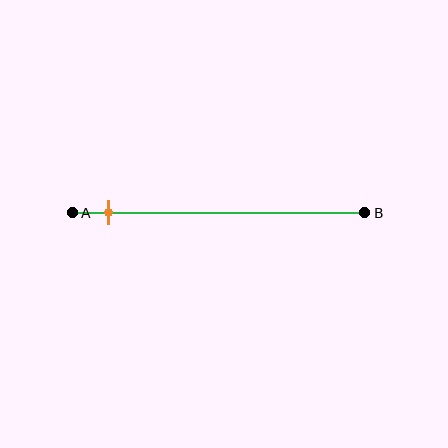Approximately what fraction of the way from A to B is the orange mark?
The orange mark is approximately 15% of the way from A to B.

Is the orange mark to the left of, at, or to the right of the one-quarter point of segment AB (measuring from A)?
The orange mark is to the left of the one-quarter point of segment AB.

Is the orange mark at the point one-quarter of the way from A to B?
No, the mark is at about 15% from A, not at the 25% one-quarter point.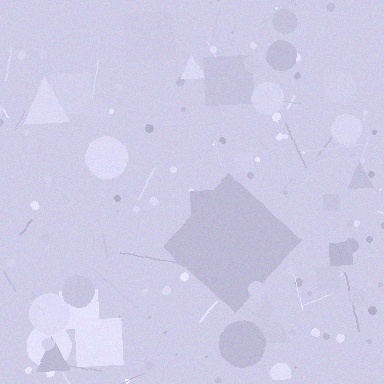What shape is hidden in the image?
A diamond is hidden in the image.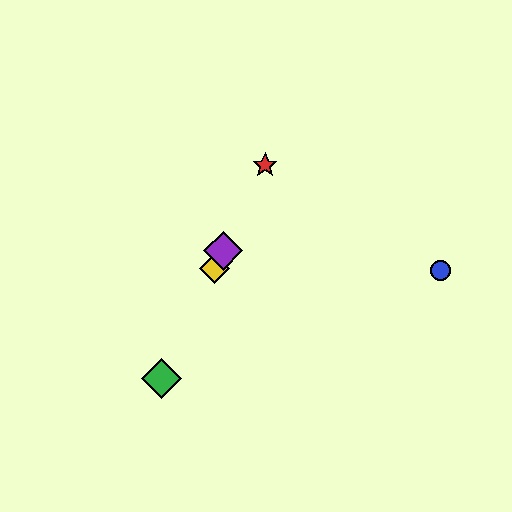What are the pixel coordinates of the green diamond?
The green diamond is at (161, 379).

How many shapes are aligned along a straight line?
4 shapes (the red star, the green diamond, the yellow diamond, the purple diamond) are aligned along a straight line.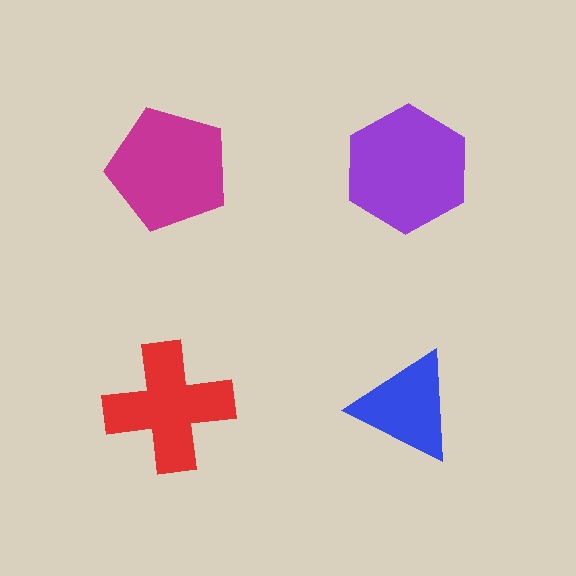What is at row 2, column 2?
A blue triangle.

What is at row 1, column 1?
A magenta pentagon.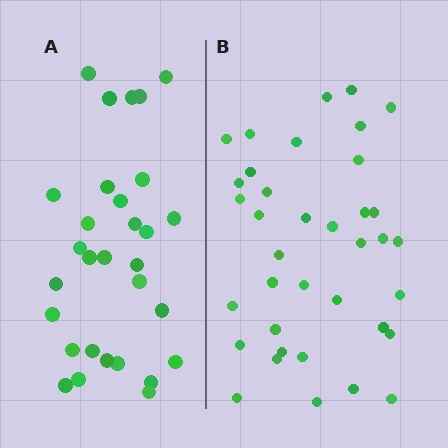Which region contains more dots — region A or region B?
Region B (the right region) has more dots.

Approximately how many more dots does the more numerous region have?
Region B has roughly 8 or so more dots than region A.